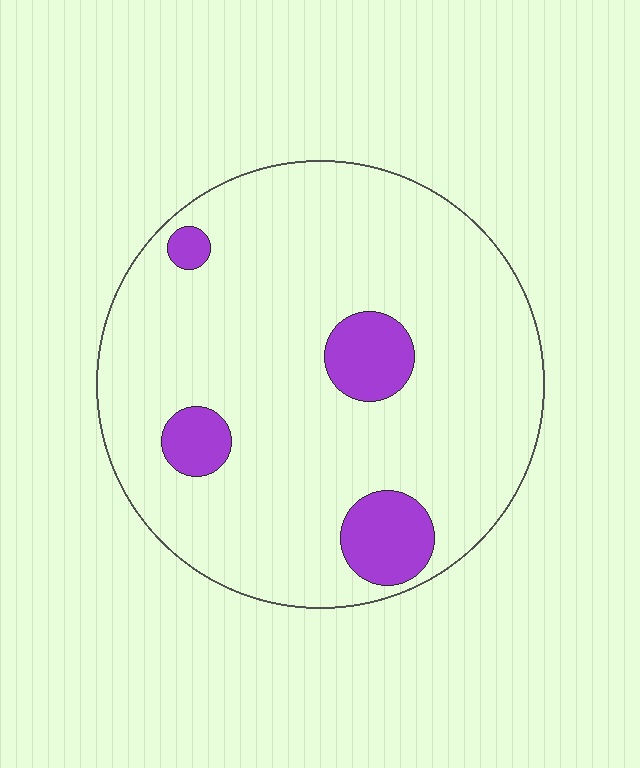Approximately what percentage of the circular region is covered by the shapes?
Approximately 10%.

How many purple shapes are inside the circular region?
4.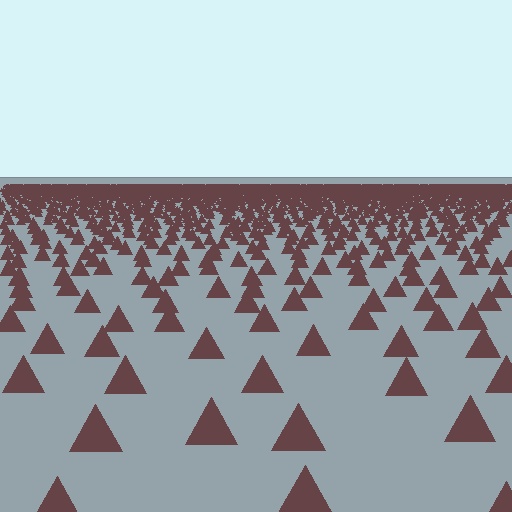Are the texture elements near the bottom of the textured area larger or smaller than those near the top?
Larger. Near the bottom, elements are closer to the viewer and appear at a bigger on-screen size.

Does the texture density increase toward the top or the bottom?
Density increases toward the top.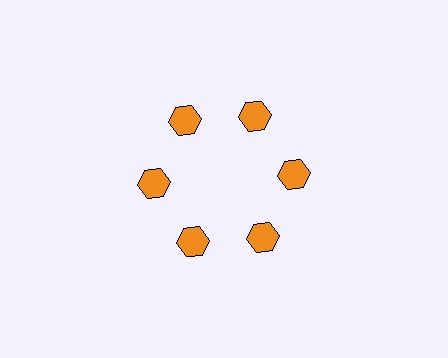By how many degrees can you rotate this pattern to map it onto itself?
The pattern maps onto itself every 60 degrees of rotation.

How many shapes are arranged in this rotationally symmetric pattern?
There are 6 shapes, arranged in 6 groups of 1.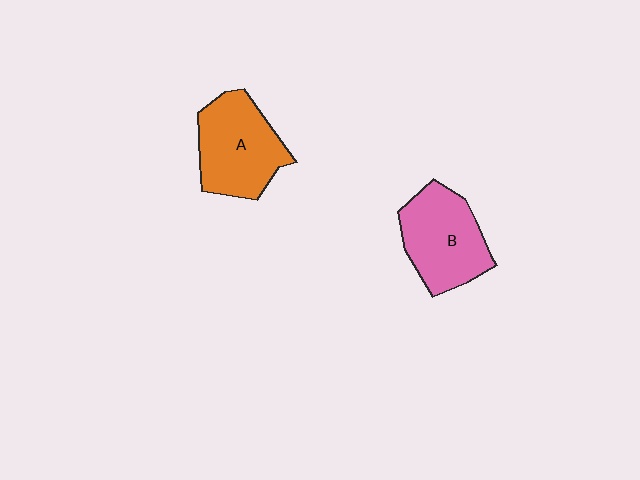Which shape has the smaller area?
Shape B (pink).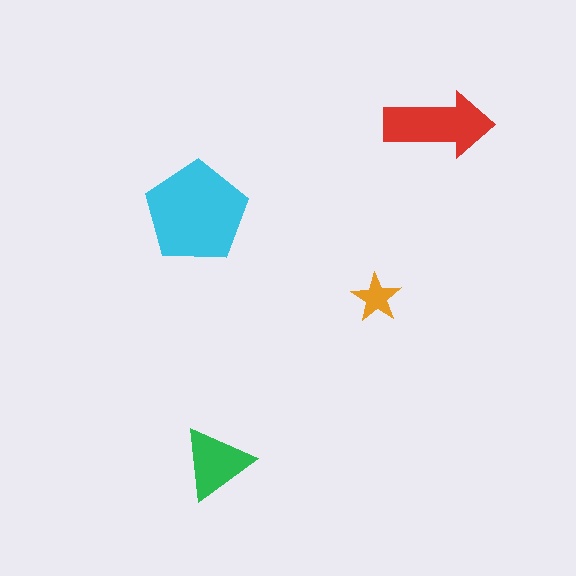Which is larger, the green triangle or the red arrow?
The red arrow.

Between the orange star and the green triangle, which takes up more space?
The green triangle.